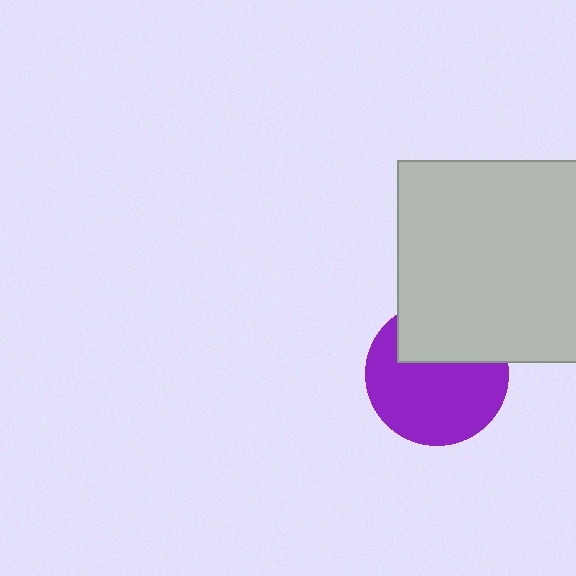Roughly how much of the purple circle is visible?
Most of it is visible (roughly 66%).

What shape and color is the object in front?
The object in front is a light gray square.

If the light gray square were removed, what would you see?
You would see the complete purple circle.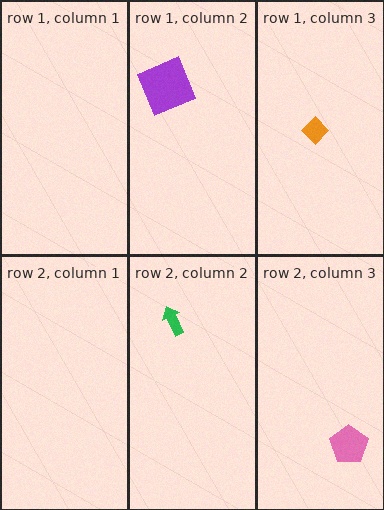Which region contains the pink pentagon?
The row 2, column 3 region.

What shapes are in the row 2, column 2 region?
The green arrow.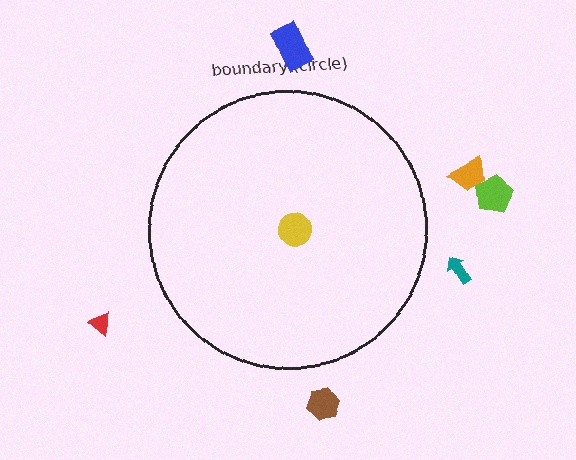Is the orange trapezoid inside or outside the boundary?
Outside.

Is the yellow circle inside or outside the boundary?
Inside.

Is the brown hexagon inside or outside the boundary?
Outside.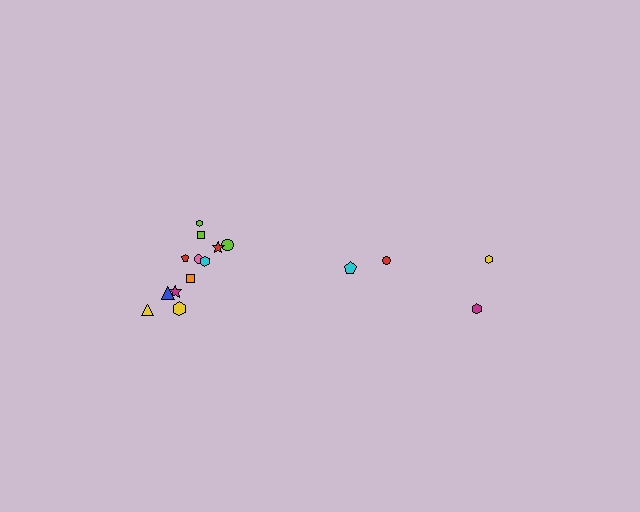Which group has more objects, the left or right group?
The left group.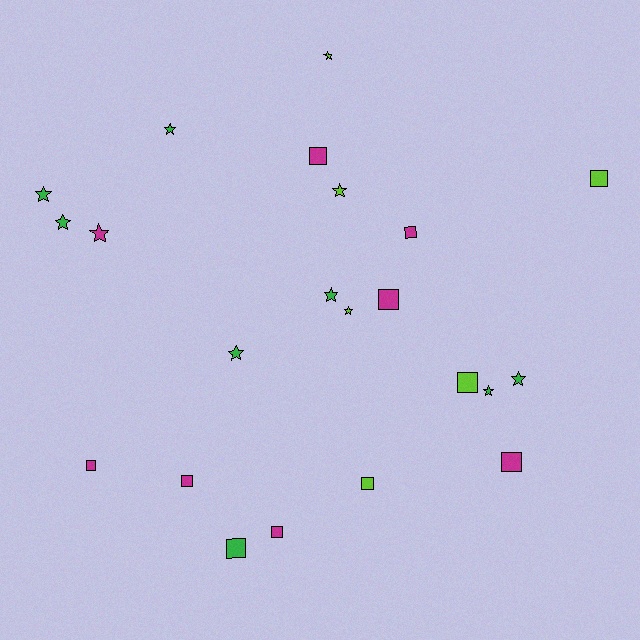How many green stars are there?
There are 7 green stars.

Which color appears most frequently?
Magenta, with 8 objects.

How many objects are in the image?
There are 22 objects.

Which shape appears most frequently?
Star, with 11 objects.